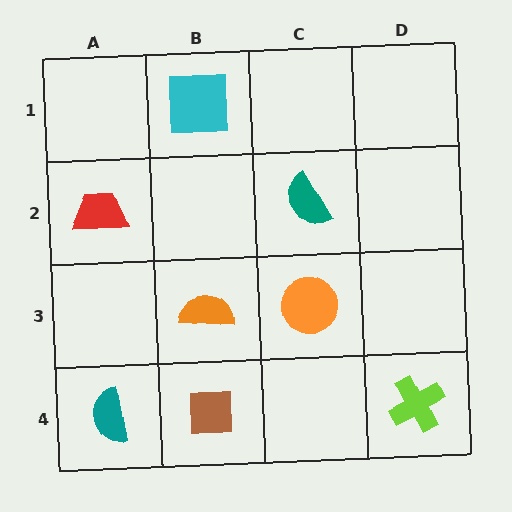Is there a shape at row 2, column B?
No, that cell is empty.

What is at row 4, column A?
A teal semicircle.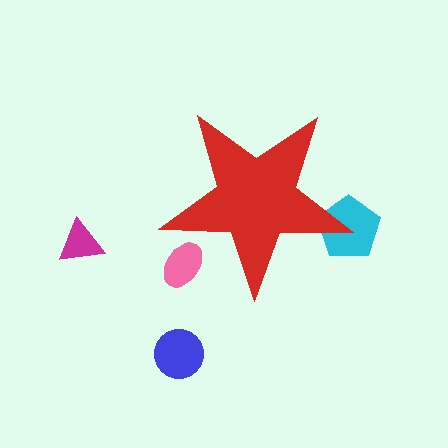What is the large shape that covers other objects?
A red star.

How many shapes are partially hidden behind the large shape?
2 shapes are partially hidden.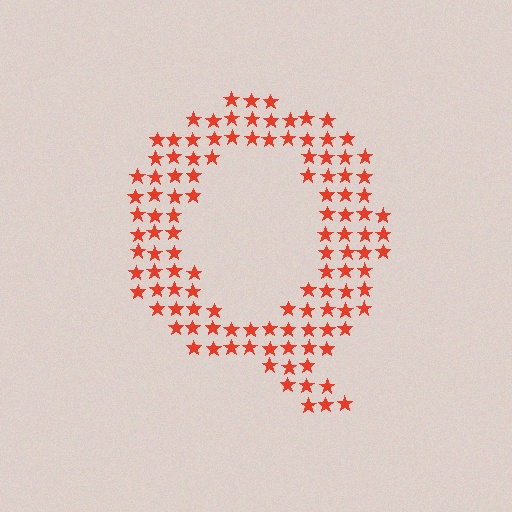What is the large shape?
The large shape is the letter Q.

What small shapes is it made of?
It is made of small stars.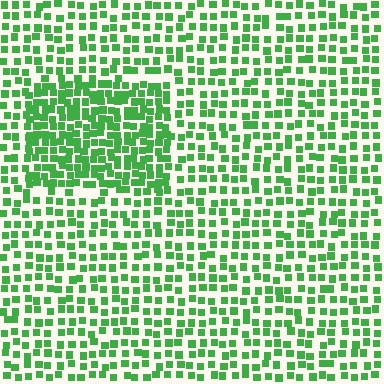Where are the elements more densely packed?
The elements are more densely packed inside the rectangle boundary.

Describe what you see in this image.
The image contains small green elements arranged at two different densities. A rectangle-shaped region is visible where the elements are more densely packed than the surrounding area.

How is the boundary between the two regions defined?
The boundary is defined by a change in element density (approximately 1.8x ratio). All elements are the same color, size, and shape.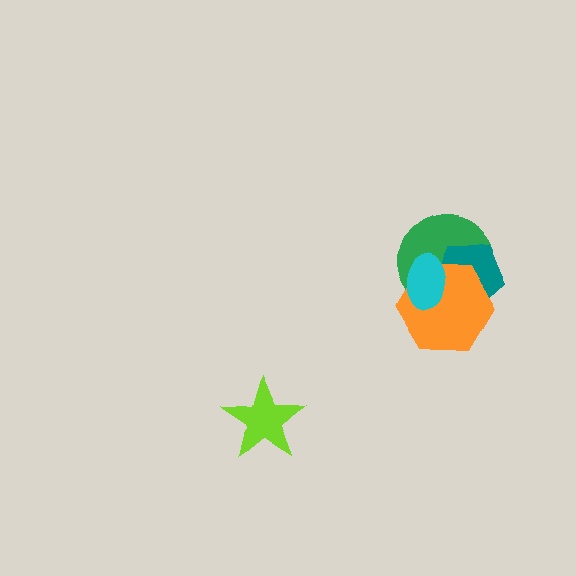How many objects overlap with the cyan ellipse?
3 objects overlap with the cyan ellipse.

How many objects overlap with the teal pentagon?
3 objects overlap with the teal pentagon.